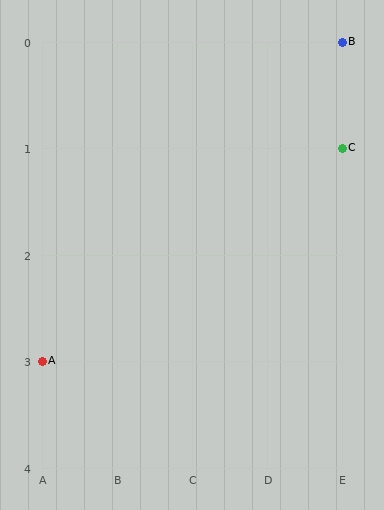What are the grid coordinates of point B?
Point B is at grid coordinates (E, 0).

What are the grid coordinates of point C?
Point C is at grid coordinates (E, 1).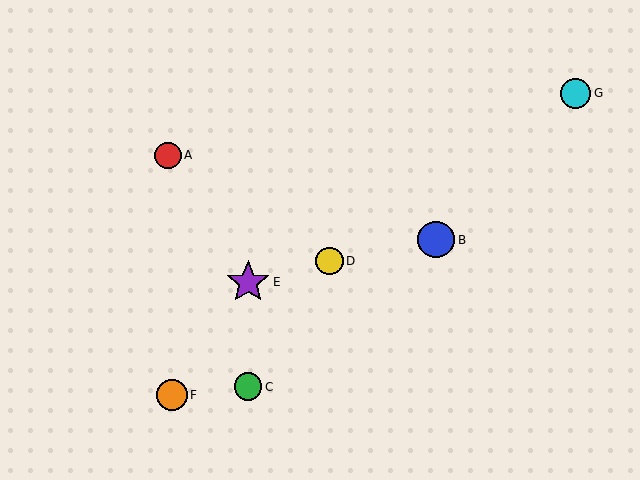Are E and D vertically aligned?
No, E is at x≈248 and D is at x≈329.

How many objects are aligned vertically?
2 objects (C, E) are aligned vertically.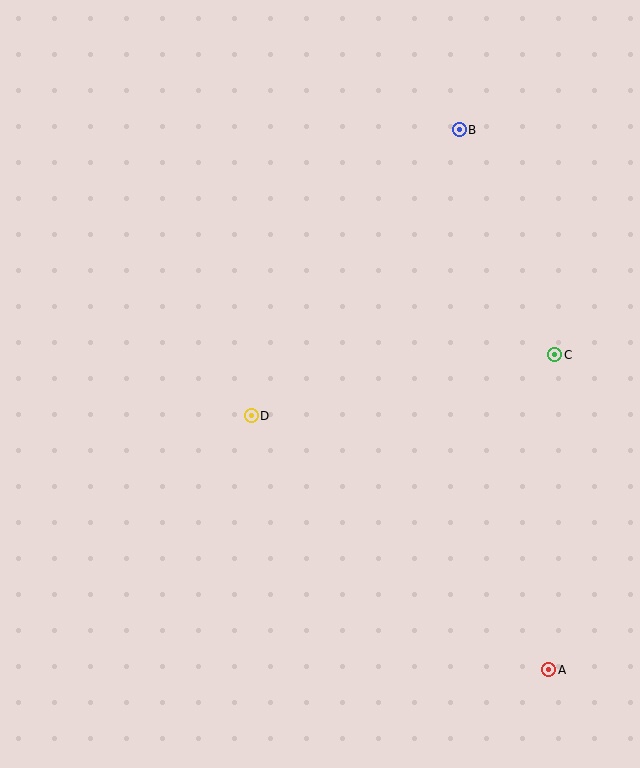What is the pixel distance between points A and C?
The distance between A and C is 315 pixels.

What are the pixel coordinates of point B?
Point B is at (459, 130).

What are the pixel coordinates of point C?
Point C is at (555, 355).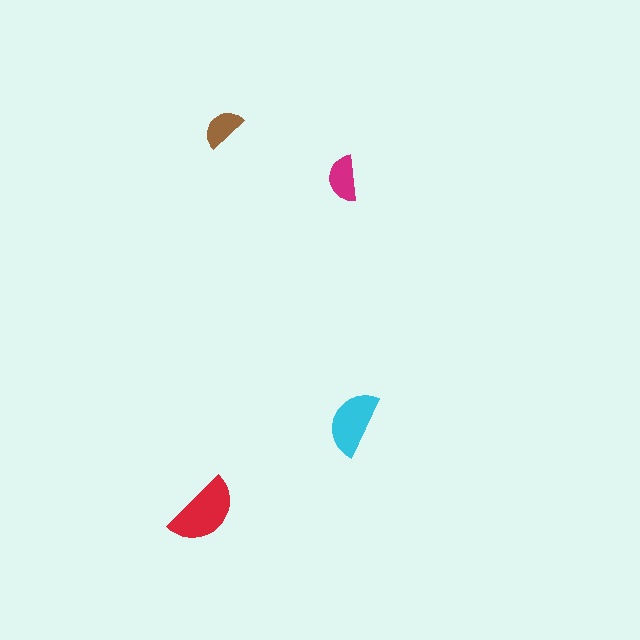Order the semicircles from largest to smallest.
the red one, the cyan one, the magenta one, the brown one.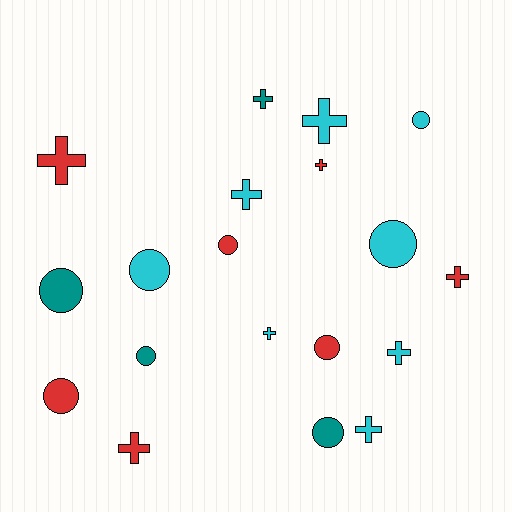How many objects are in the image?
There are 19 objects.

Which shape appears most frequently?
Cross, with 10 objects.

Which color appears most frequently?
Cyan, with 8 objects.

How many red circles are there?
There are 3 red circles.